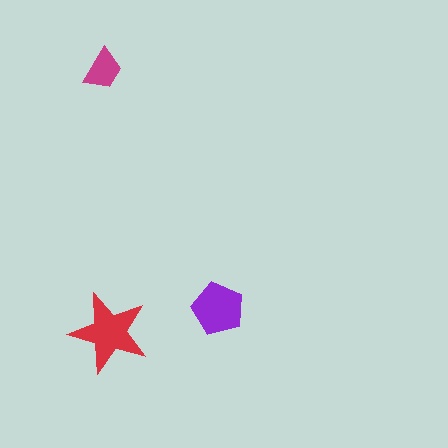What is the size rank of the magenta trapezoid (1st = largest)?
3rd.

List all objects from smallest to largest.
The magenta trapezoid, the purple pentagon, the red star.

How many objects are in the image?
There are 3 objects in the image.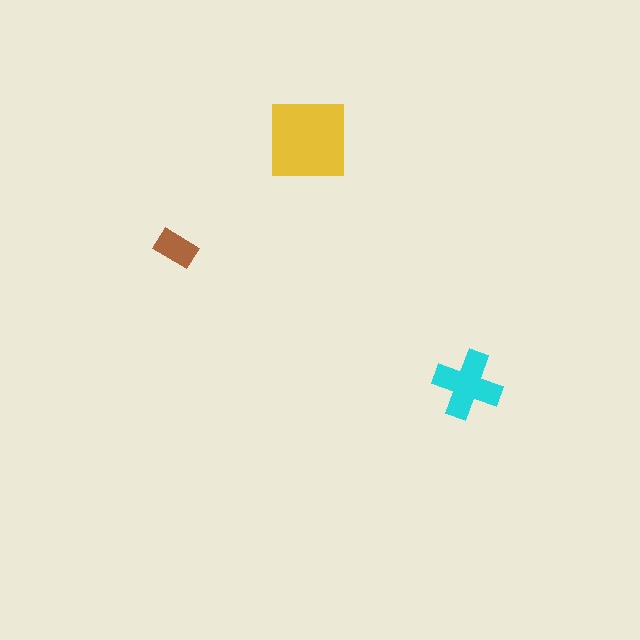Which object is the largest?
The yellow square.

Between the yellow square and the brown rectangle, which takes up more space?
The yellow square.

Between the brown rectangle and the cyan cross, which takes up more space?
The cyan cross.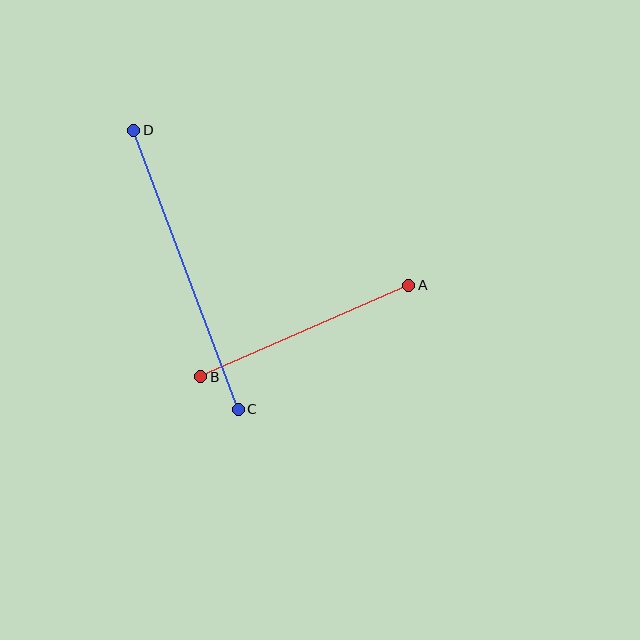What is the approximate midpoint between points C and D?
The midpoint is at approximately (186, 270) pixels.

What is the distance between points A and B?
The distance is approximately 228 pixels.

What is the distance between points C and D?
The distance is approximately 298 pixels.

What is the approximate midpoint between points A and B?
The midpoint is at approximately (305, 331) pixels.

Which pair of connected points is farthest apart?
Points C and D are farthest apart.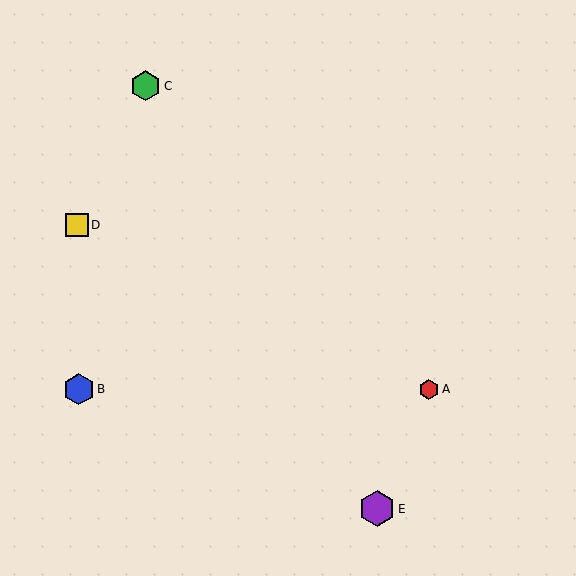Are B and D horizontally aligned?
No, B is at y≈389 and D is at y≈225.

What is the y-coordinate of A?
Object A is at y≈389.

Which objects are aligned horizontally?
Objects A, B are aligned horizontally.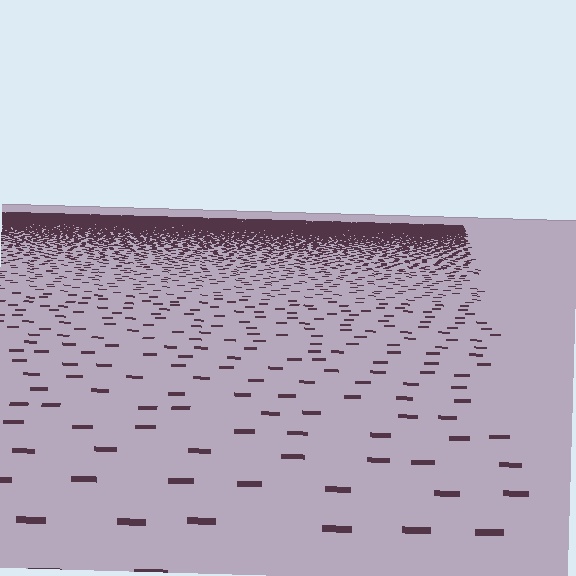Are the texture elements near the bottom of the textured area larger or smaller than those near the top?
Larger. Near the bottom, elements are closer to the viewer and appear at a bigger on-screen size.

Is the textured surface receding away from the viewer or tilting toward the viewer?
The surface is receding away from the viewer. Texture elements get smaller and denser toward the top.